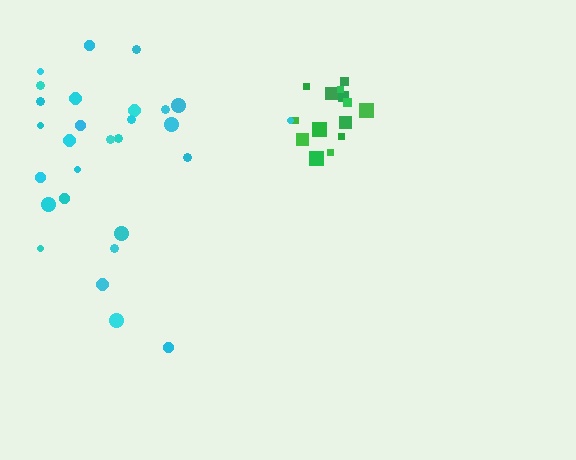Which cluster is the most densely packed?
Green.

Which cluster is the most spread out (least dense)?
Cyan.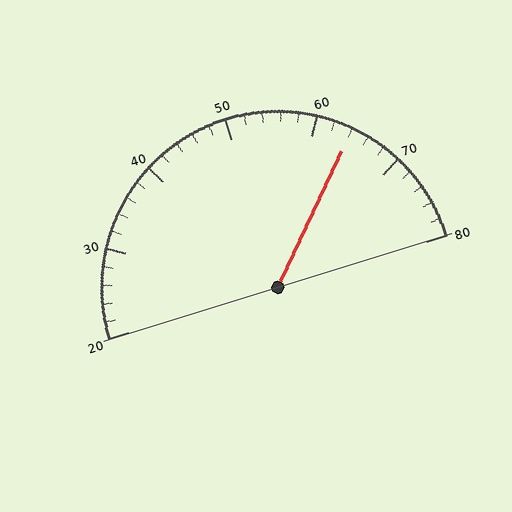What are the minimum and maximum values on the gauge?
The gauge ranges from 20 to 80.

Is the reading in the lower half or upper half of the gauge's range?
The reading is in the upper half of the range (20 to 80).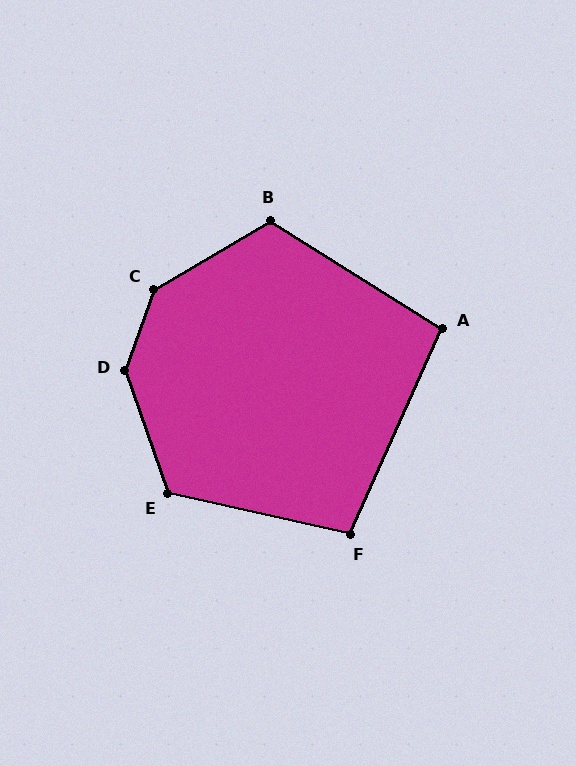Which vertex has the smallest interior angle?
A, at approximately 98 degrees.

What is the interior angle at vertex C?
Approximately 140 degrees (obtuse).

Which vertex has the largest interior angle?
D, at approximately 141 degrees.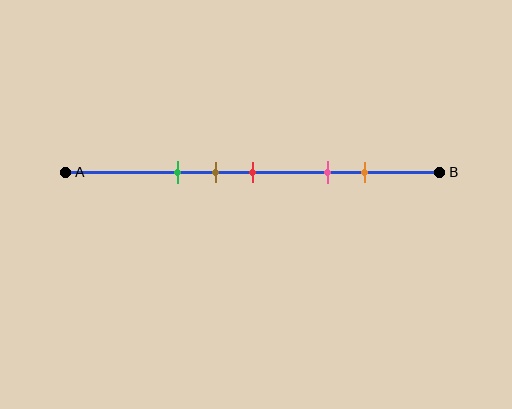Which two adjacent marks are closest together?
The brown and red marks are the closest adjacent pair.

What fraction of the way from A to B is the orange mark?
The orange mark is approximately 80% (0.8) of the way from A to B.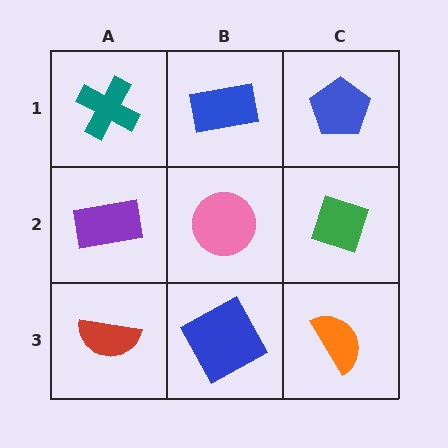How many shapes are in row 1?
3 shapes.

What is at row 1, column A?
A teal cross.